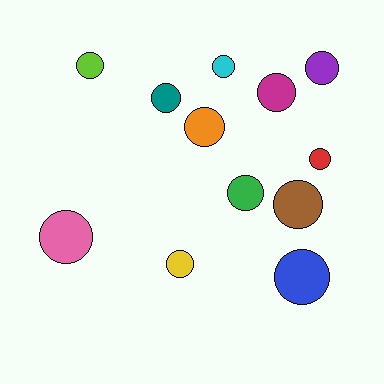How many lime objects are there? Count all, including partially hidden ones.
There is 1 lime object.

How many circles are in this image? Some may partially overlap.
There are 12 circles.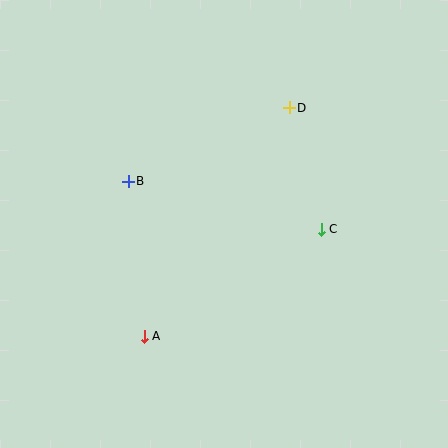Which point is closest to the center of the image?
Point C at (321, 229) is closest to the center.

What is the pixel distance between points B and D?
The distance between B and D is 177 pixels.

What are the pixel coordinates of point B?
Point B is at (128, 181).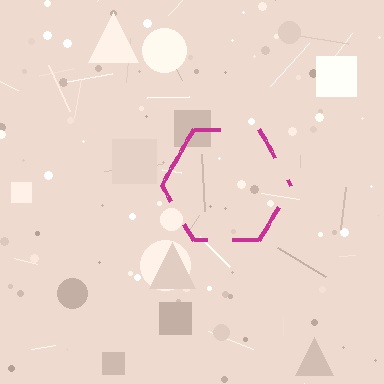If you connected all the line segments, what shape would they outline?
They would outline a hexagon.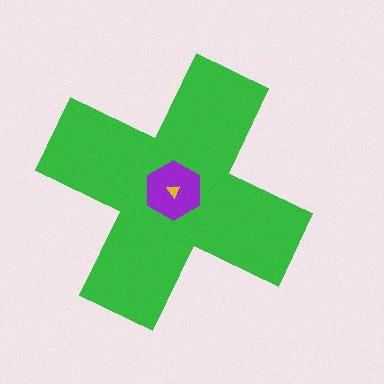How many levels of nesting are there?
3.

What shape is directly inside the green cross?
The purple hexagon.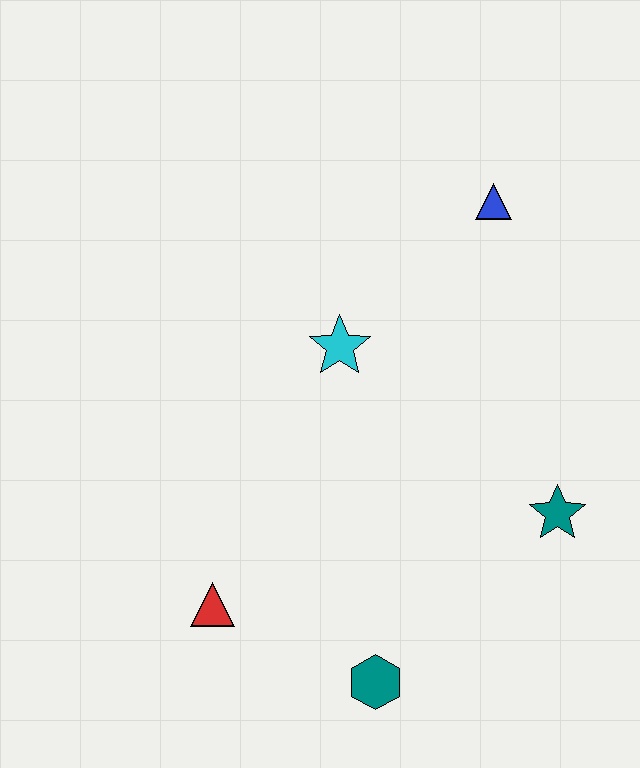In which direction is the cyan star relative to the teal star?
The cyan star is to the left of the teal star.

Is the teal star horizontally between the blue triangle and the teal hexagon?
No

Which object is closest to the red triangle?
The teal hexagon is closest to the red triangle.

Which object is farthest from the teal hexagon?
The blue triangle is farthest from the teal hexagon.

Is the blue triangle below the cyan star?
No